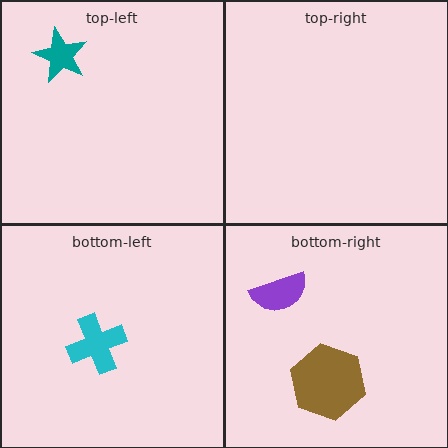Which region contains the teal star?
The top-left region.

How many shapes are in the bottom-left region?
1.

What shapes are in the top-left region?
The teal star.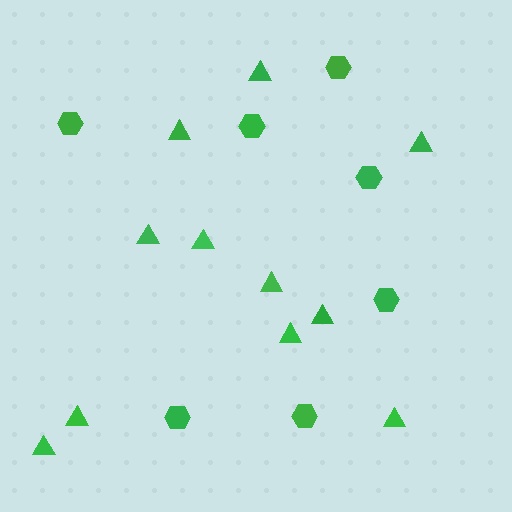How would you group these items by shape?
There are 2 groups: one group of triangles (11) and one group of hexagons (7).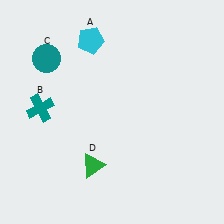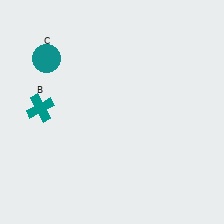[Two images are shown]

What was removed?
The cyan pentagon (A), the green triangle (D) were removed in Image 2.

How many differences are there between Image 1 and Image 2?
There are 2 differences between the two images.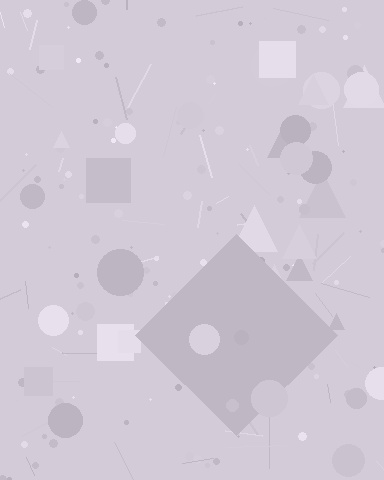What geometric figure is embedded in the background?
A diamond is embedded in the background.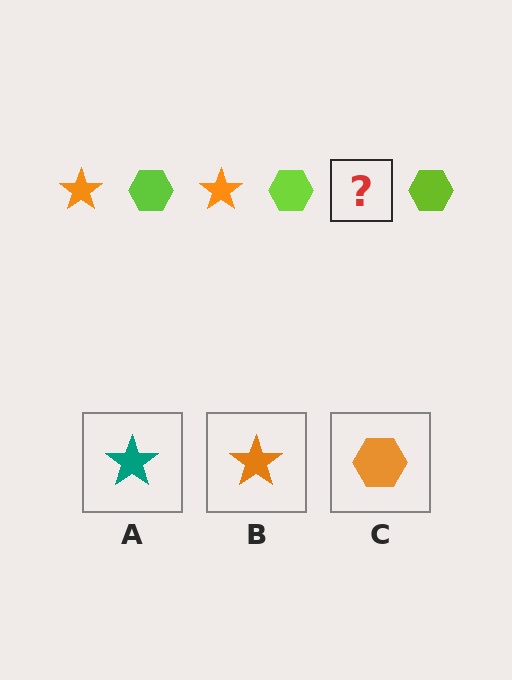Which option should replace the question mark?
Option B.